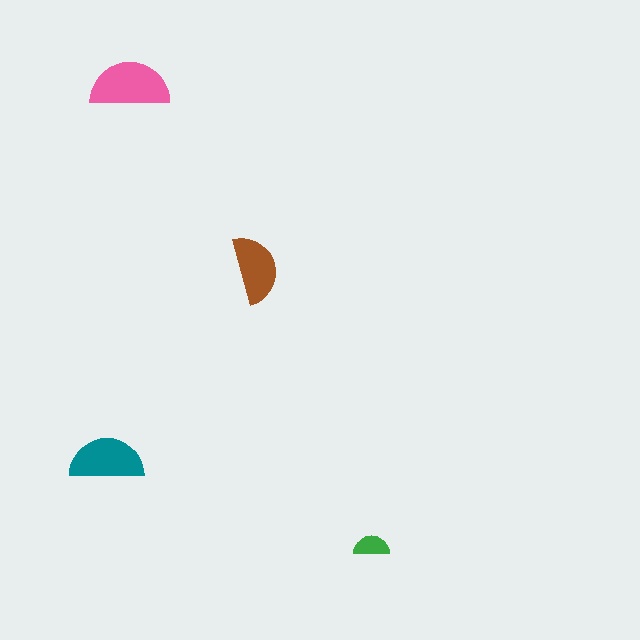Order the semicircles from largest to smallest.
the pink one, the teal one, the brown one, the green one.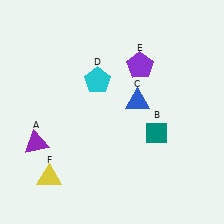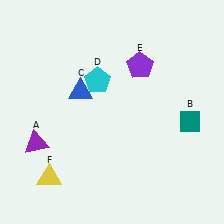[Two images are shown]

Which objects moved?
The objects that moved are: the teal diamond (B), the blue triangle (C).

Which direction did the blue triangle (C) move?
The blue triangle (C) moved left.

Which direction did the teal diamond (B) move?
The teal diamond (B) moved right.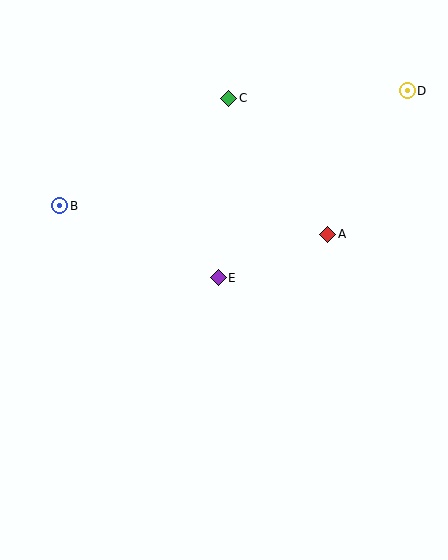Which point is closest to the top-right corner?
Point D is closest to the top-right corner.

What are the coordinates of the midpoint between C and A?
The midpoint between C and A is at (278, 166).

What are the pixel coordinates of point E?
Point E is at (218, 278).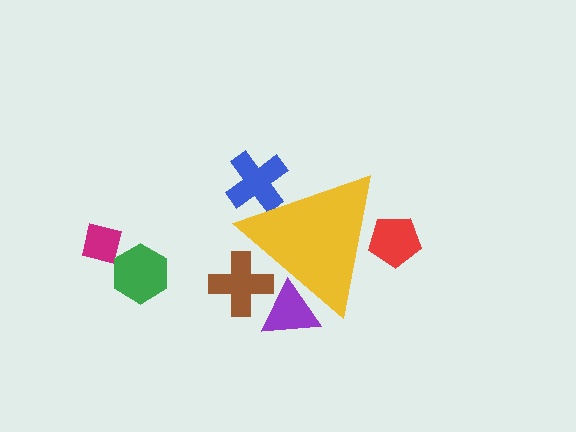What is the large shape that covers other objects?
A yellow triangle.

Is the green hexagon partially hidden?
No, the green hexagon is fully visible.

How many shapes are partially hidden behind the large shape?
4 shapes are partially hidden.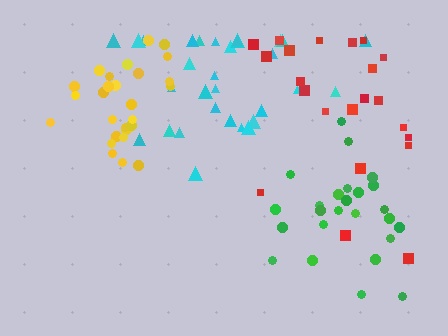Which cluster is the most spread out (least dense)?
Red.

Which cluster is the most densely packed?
Green.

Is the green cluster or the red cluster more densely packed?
Green.